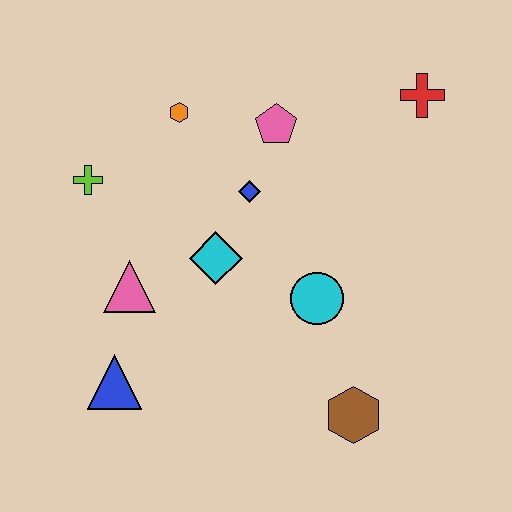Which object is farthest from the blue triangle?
The red cross is farthest from the blue triangle.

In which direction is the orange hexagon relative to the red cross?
The orange hexagon is to the left of the red cross.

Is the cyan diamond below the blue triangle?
No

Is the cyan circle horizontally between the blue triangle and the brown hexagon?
Yes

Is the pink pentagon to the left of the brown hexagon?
Yes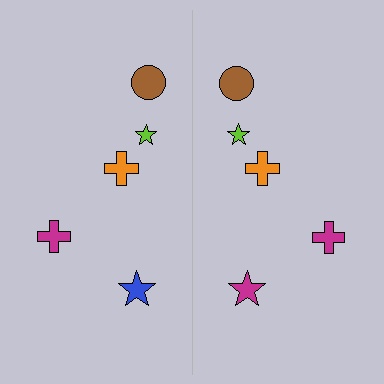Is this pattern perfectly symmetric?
No, the pattern is not perfectly symmetric. The magenta star on the right side breaks the symmetry — its mirror counterpart is blue.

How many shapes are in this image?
There are 10 shapes in this image.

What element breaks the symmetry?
The magenta star on the right side breaks the symmetry — its mirror counterpart is blue.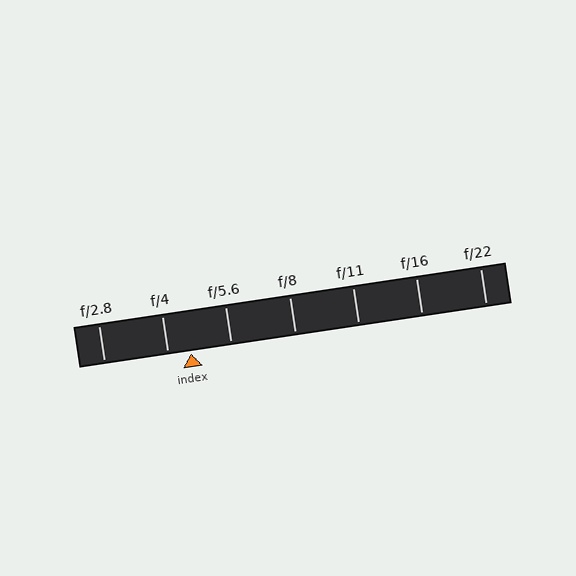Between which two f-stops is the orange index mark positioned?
The index mark is between f/4 and f/5.6.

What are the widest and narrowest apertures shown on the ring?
The widest aperture shown is f/2.8 and the narrowest is f/22.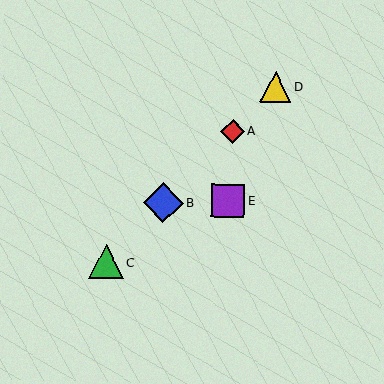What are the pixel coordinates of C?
Object C is at (106, 262).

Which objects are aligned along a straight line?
Objects A, B, C, D are aligned along a straight line.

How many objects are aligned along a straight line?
4 objects (A, B, C, D) are aligned along a straight line.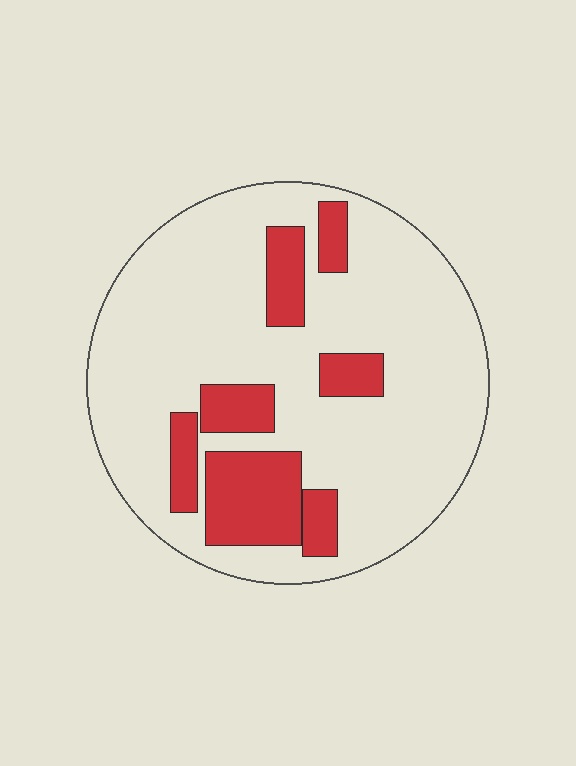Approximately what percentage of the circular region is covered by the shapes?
Approximately 20%.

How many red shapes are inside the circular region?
7.